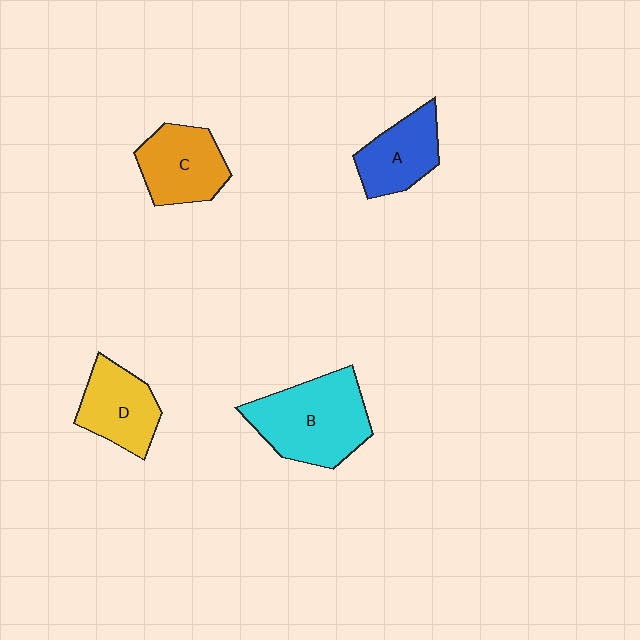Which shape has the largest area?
Shape B (cyan).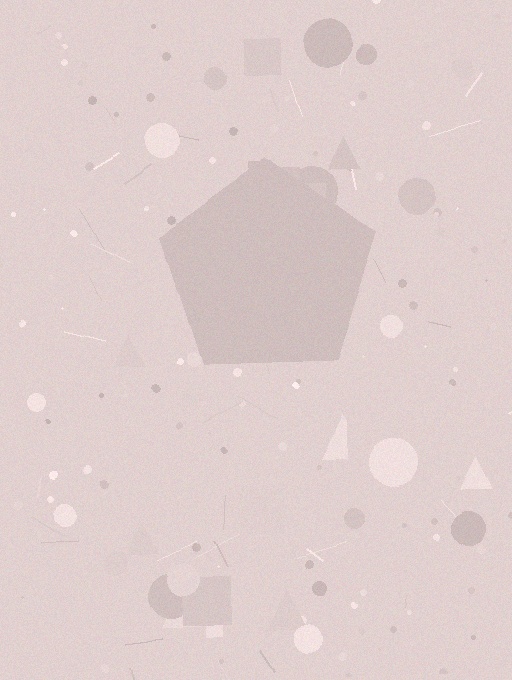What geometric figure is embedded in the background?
A pentagon is embedded in the background.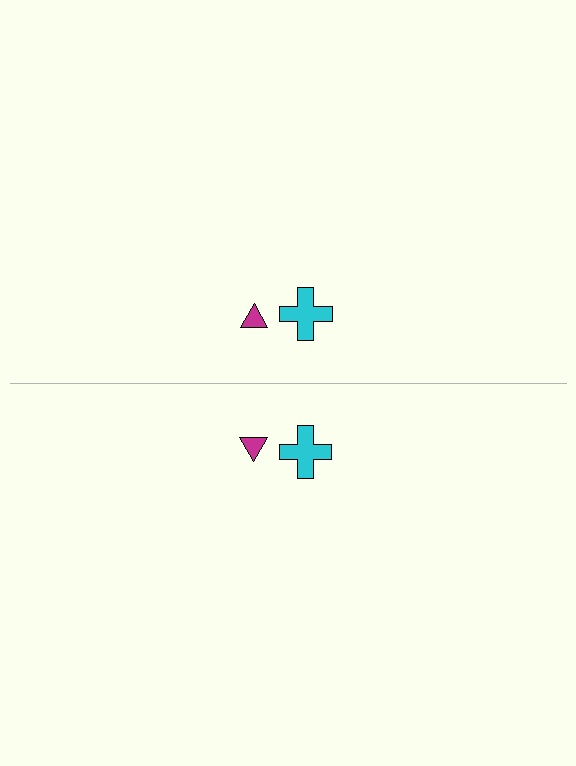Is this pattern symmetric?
Yes, this pattern has bilateral (reflection) symmetry.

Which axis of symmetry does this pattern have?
The pattern has a horizontal axis of symmetry running through the center of the image.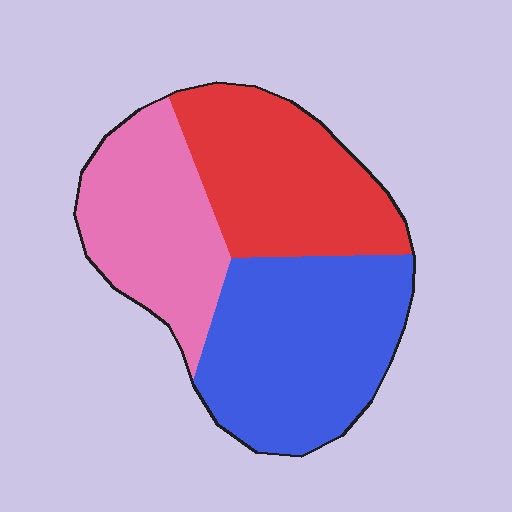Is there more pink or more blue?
Blue.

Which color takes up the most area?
Blue, at roughly 40%.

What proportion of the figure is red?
Red covers about 30% of the figure.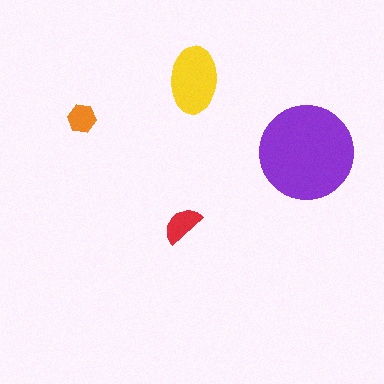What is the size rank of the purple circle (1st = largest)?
1st.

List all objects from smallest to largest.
The orange hexagon, the red semicircle, the yellow ellipse, the purple circle.